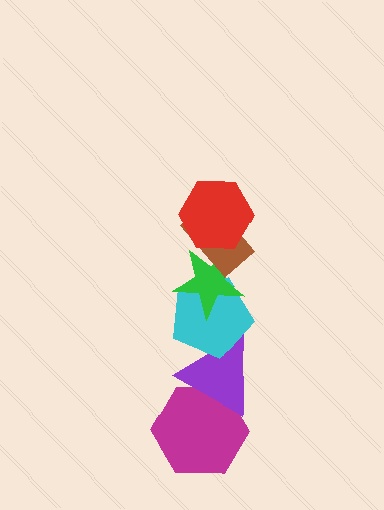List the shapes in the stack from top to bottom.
From top to bottom: the red hexagon, the brown rectangle, the green star, the cyan pentagon, the purple triangle, the magenta hexagon.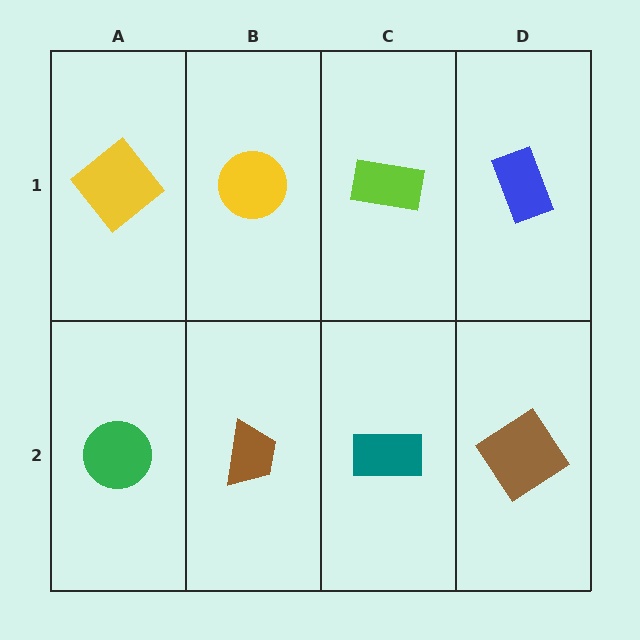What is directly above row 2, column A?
A yellow diamond.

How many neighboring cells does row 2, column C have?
3.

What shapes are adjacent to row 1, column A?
A green circle (row 2, column A), a yellow circle (row 1, column B).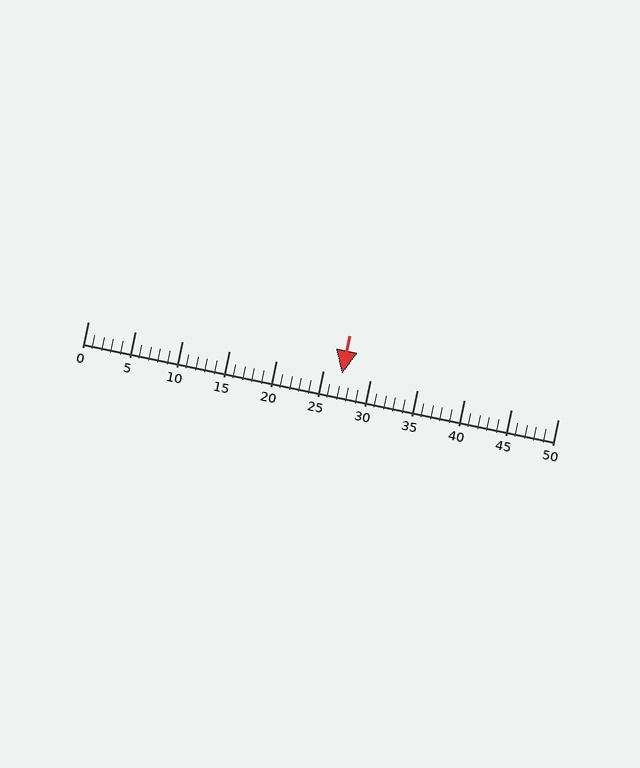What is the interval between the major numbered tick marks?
The major tick marks are spaced 5 units apart.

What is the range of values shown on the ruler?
The ruler shows values from 0 to 50.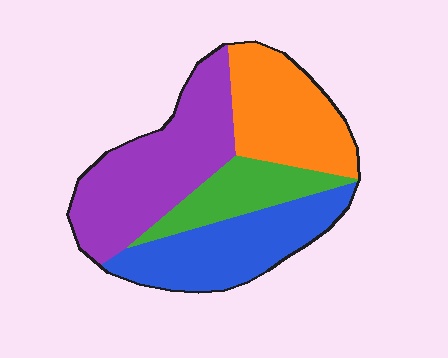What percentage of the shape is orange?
Orange covers around 25% of the shape.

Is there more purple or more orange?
Purple.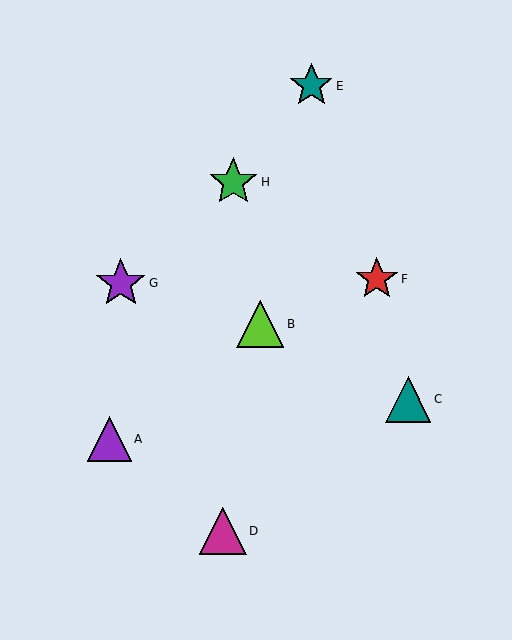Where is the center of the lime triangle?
The center of the lime triangle is at (260, 324).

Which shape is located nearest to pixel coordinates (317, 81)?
The teal star (labeled E) at (311, 86) is nearest to that location.